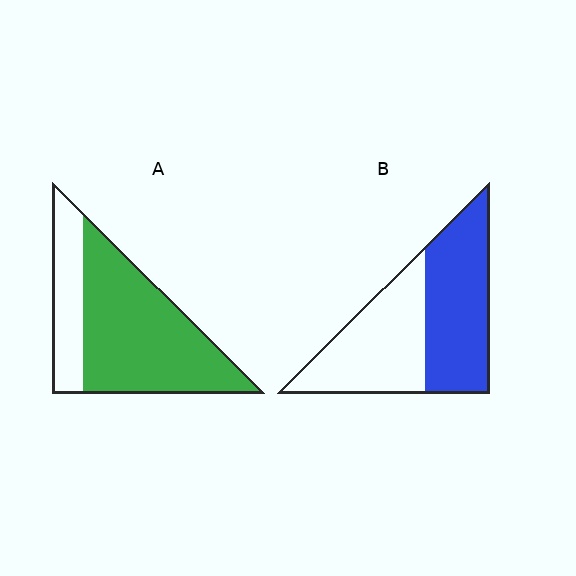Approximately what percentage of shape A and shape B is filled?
A is approximately 75% and B is approximately 50%.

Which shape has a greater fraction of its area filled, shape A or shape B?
Shape A.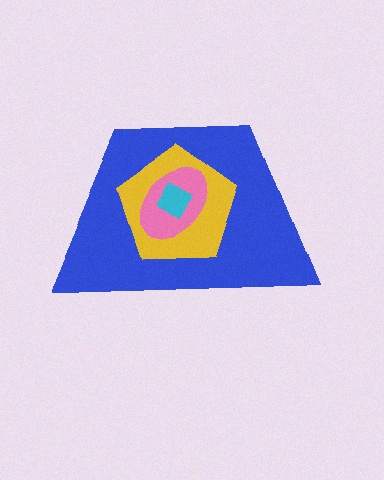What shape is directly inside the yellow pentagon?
The pink ellipse.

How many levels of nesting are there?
4.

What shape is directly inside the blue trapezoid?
The yellow pentagon.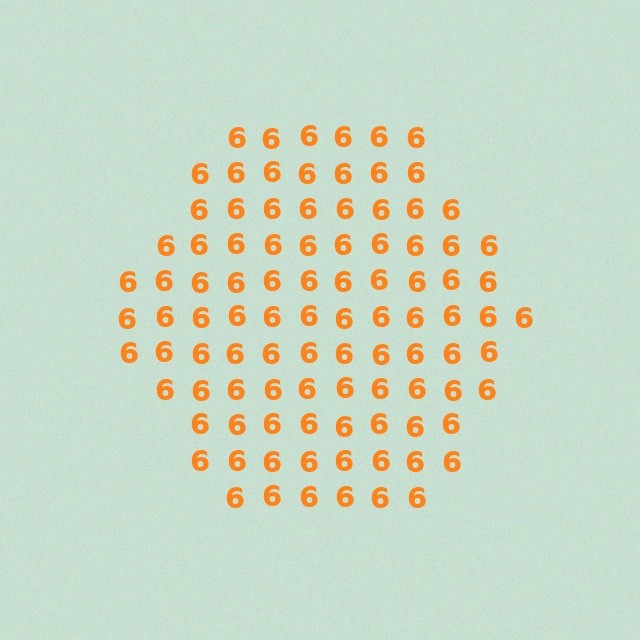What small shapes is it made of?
It is made of small digit 6's.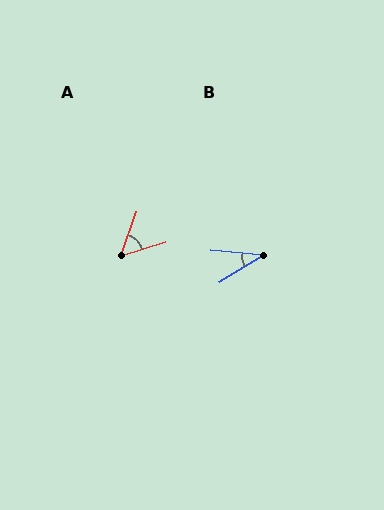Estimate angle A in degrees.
Approximately 54 degrees.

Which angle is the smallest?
B, at approximately 36 degrees.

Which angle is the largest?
A, at approximately 54 degrees.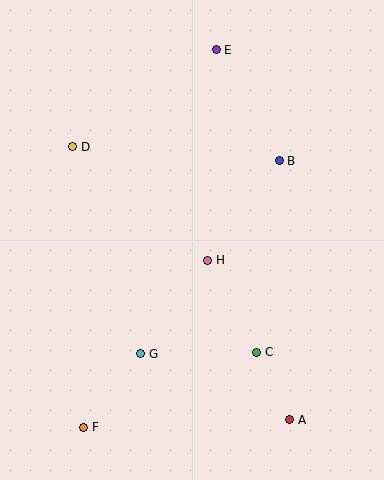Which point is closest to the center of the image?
Point H at (208, 260) is closest to the center.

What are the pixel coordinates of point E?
Point E is at (216, 50).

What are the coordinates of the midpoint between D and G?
The midpoint between D and G is at (107, 250).